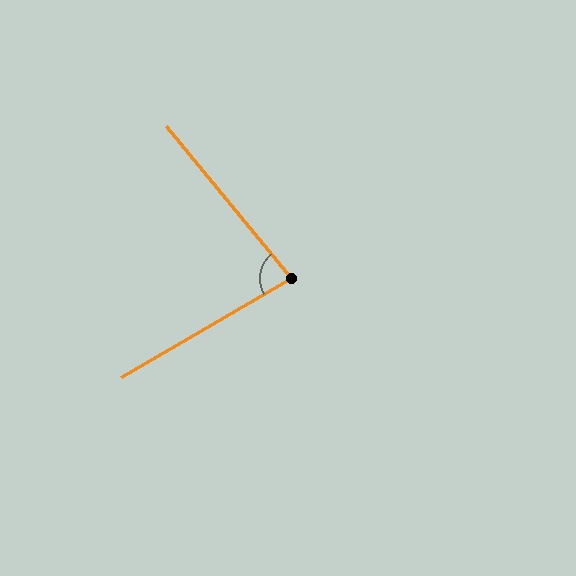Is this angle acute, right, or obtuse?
It is acute.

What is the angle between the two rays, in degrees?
Approximately 81 degrees.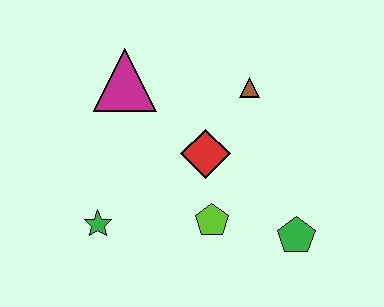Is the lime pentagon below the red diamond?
Yes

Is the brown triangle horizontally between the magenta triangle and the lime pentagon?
No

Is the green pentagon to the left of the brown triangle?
No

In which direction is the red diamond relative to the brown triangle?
The red diamond is below the brown triangle.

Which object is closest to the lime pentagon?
The red diamond is closest to the lime pentagon.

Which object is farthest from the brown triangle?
The green star is farthest from the brown triangle.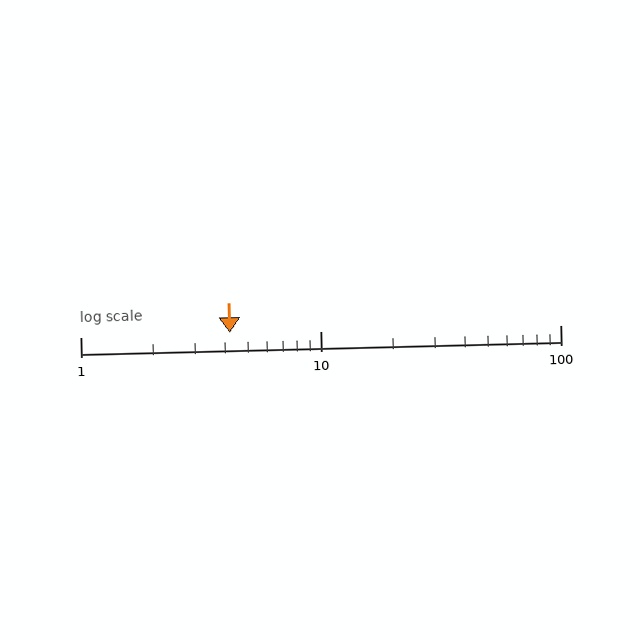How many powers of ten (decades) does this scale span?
The scale spans 2 decades, from 1 to 100.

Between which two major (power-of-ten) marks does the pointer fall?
The pointer is between 1 and 10.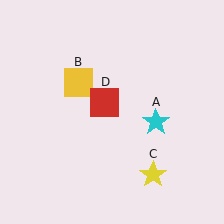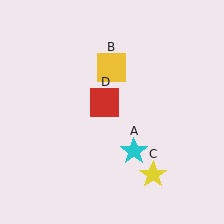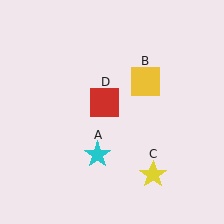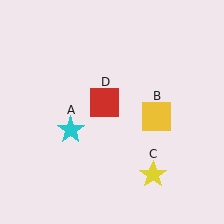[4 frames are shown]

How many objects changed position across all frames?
2 objects changed position: cyan star (object A), yellow square (object B).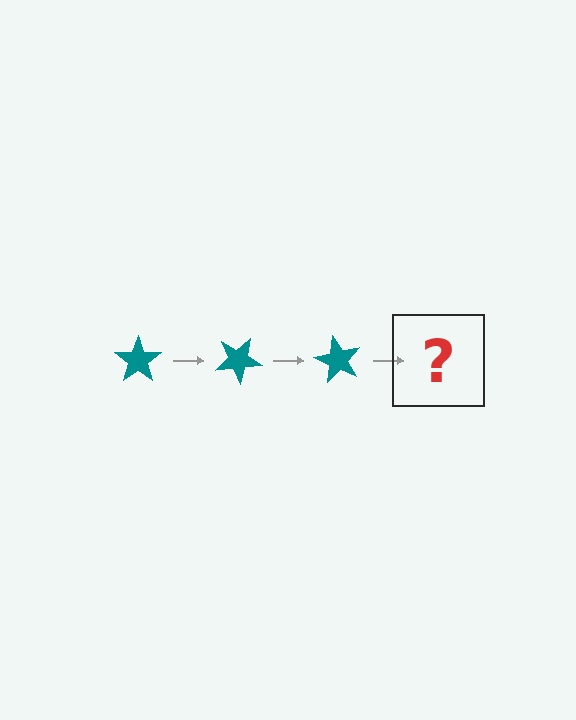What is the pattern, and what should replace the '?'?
The pattern is that the star rotates 30 degrees each step. The '?' should be a teal star rotated 90 degrees.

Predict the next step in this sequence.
The next step is a teal star rotated 90 degrees.